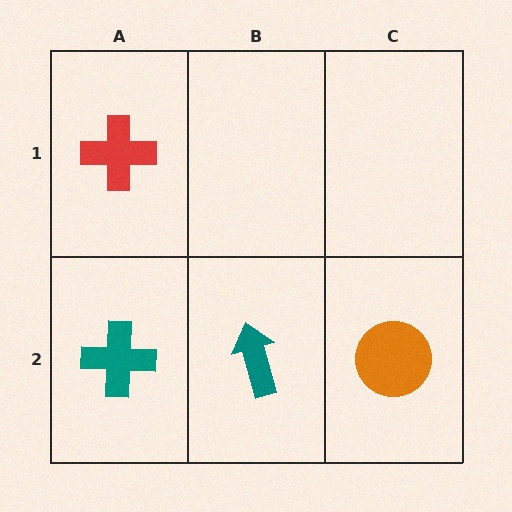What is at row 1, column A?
A red cross.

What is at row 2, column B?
A teal arrow.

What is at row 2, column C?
An orange circle.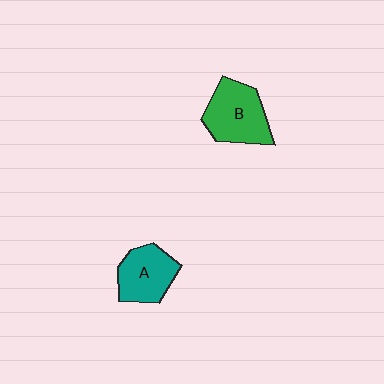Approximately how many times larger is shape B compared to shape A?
Approximately 1.2 times.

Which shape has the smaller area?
Shape A (teal).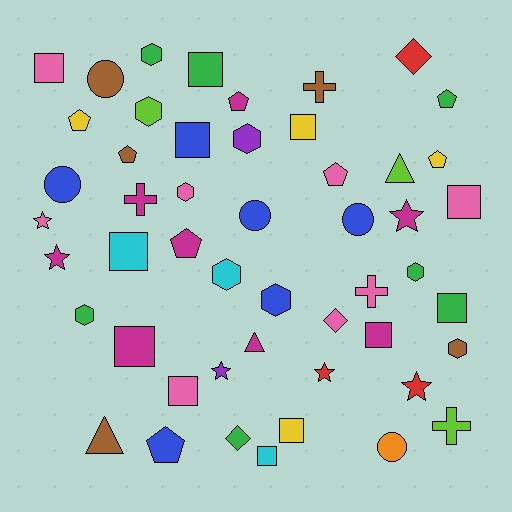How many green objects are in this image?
There are 7 green objects.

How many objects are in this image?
There are 50 objects.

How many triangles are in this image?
There are 3 triangles.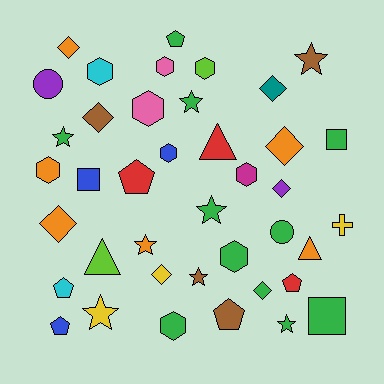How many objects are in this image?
There are 40 objects.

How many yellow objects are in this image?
There are 3 yellow objects.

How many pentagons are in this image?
There are 6 pentagons.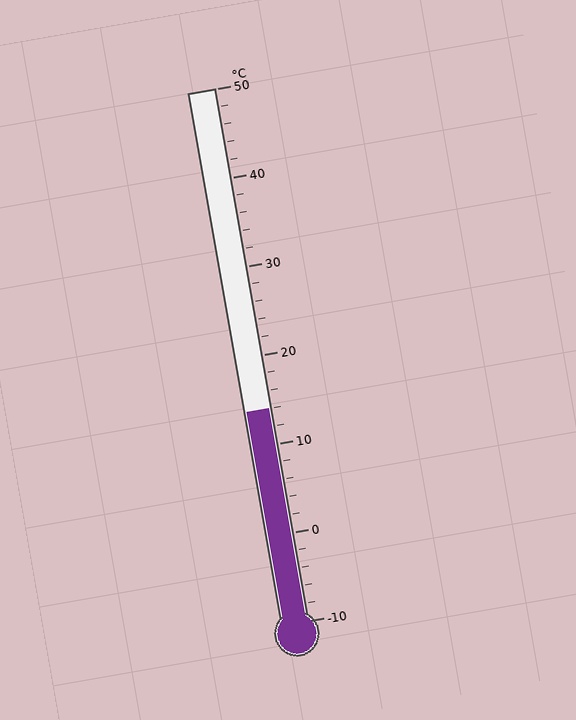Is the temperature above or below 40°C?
The temperature is below 40°C.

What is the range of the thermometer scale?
The thermometer scale ranges from -10°C to 50°C.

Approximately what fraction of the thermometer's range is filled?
The thermometer is filled to approximately 40% of its range.